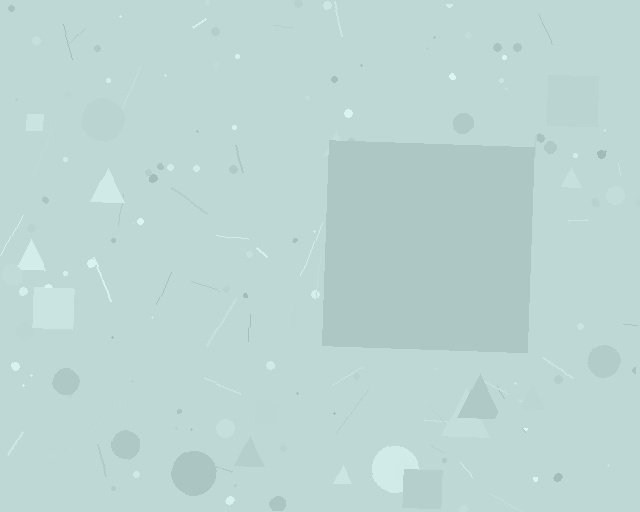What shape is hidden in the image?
A square is hidden in the image.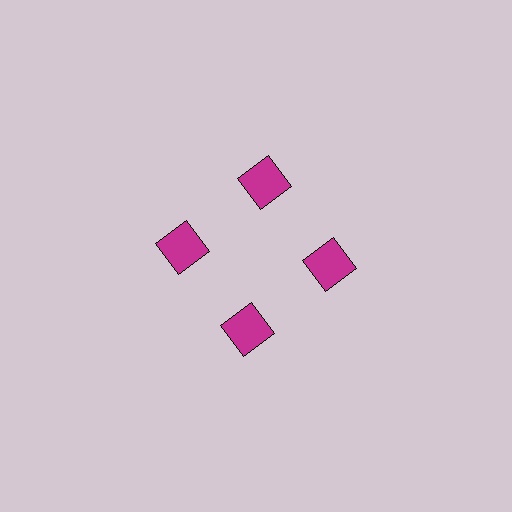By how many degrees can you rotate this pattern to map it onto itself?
The pattern maps onto itself every 90 degrees of rotation.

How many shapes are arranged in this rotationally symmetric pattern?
There are 4 shapes, arranged in 4 groups of 1.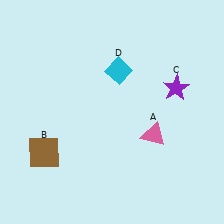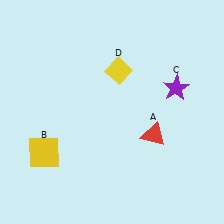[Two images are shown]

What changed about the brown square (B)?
In Image 1, B is brown. In Image 2, it changed to yellow.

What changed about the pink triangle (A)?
In Image 1, A is pink. In Image 2, it changed to red.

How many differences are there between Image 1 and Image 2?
There are 3 differences between the two images.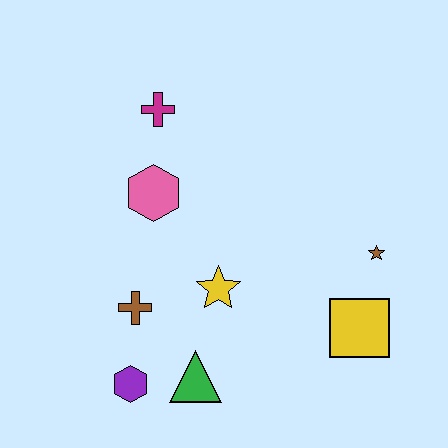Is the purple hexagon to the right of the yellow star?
No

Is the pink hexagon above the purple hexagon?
Yes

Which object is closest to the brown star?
The yellow square is closest to the brown star.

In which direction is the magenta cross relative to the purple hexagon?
The magenta cross is above the purple hexagon.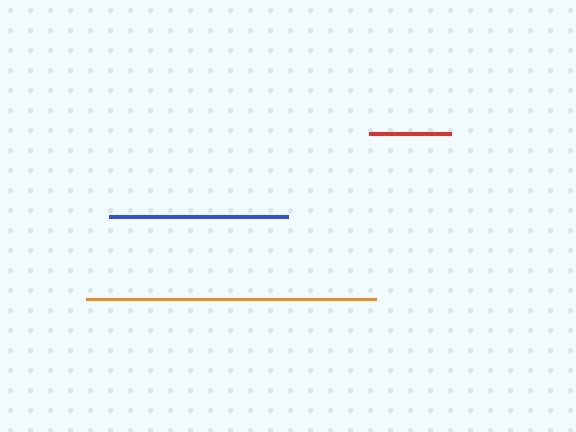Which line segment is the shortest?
The red line is the shortest at approximately 82 pixels.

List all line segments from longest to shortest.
From longest to shortest: orange, blue, red.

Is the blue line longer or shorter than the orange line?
The orange line is longer than the blue line.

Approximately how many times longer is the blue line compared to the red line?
The blue line is approximately 2.2 times the length of the red line.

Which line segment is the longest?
The orange line is the longest at approximately 290 pixels.